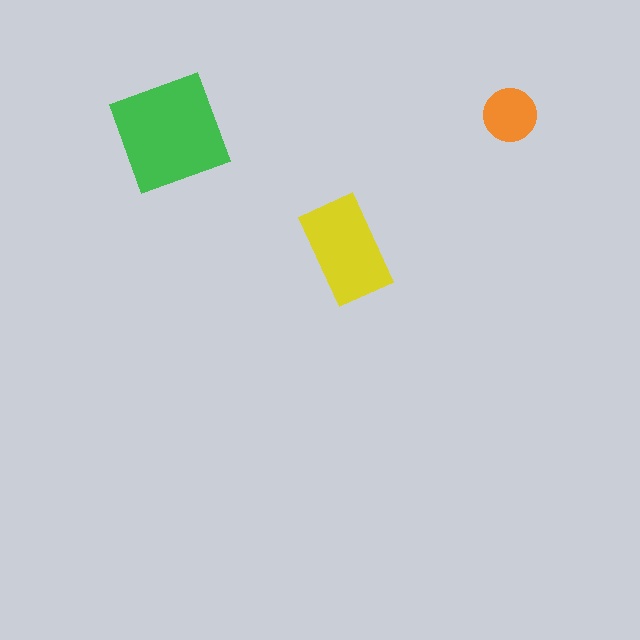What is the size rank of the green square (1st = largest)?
1st.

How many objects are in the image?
There are 3 objects in the image.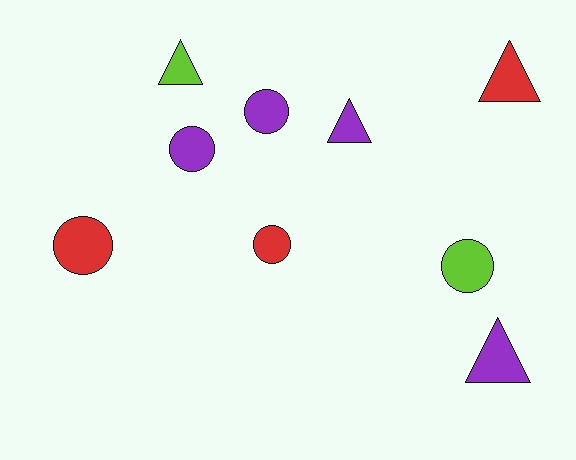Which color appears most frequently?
Purple, with 4 objects.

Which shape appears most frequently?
Circle, with 5 objects.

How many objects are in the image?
There are 9 objects.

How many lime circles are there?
There is 1 lime circle.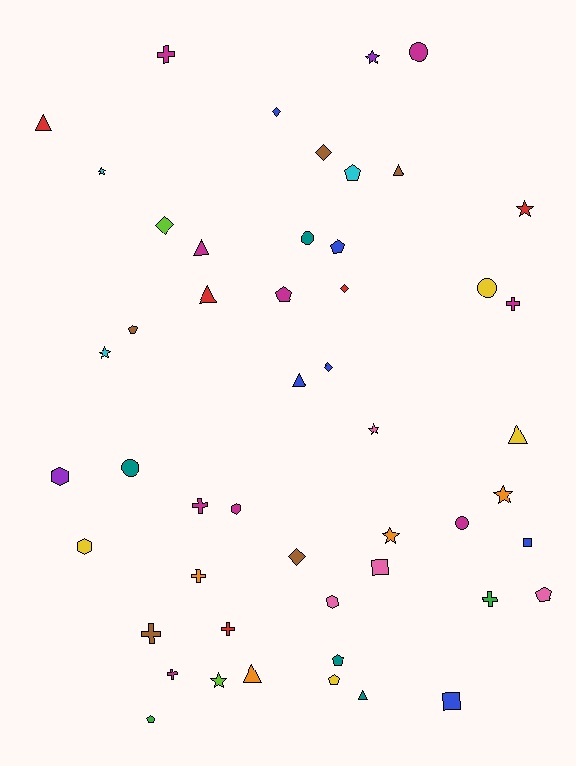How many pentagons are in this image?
There are 8 pentagons.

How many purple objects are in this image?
There are 2 purple objects.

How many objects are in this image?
There are 50 objects.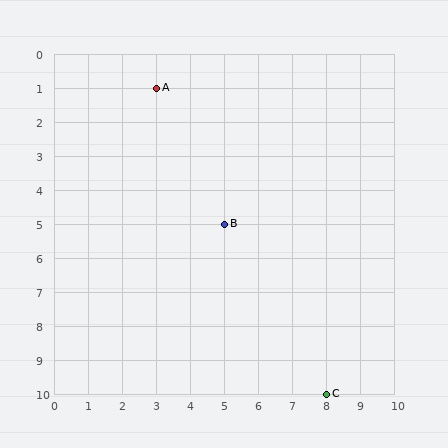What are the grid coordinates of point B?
Point B is at grid coordinates (5, 5).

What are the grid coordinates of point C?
Point C is at grid coordinates (8, 10).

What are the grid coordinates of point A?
Point A is at grid coordinates (3, 1).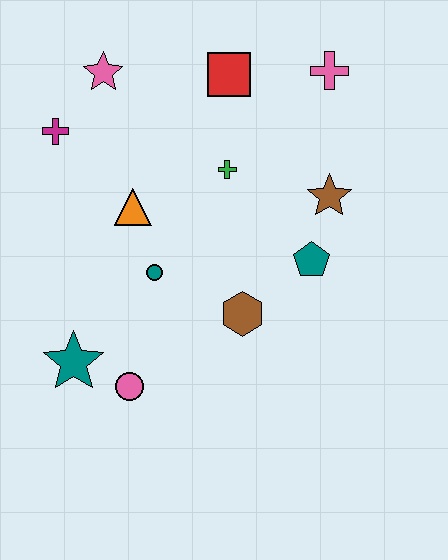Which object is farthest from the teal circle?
The pink cross is farthest from the teal circle.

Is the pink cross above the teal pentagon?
Yes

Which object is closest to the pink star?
The magenta cross is closest to the pink star.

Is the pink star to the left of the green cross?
Yes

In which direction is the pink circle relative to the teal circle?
The pink circle is below the teal circle.